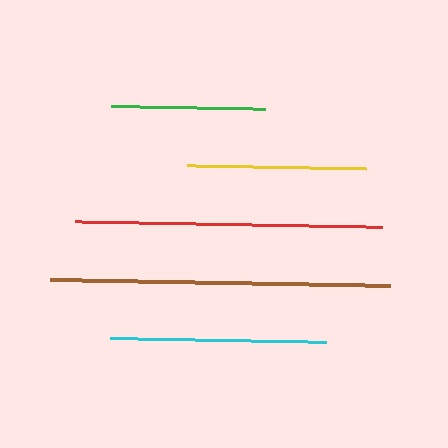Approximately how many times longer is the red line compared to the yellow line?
The red line is approximately 1.7 times the length of the yellow line.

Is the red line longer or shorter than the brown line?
The brown line is longer than the red line.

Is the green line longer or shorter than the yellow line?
The yellow line is longer than the green line.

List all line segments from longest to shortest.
From longest to shortest: brown, red, cyan, yellow, green.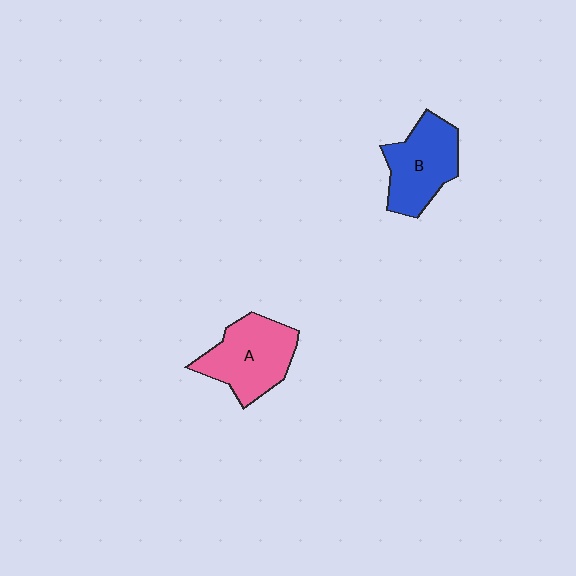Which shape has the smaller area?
Shape B (blue).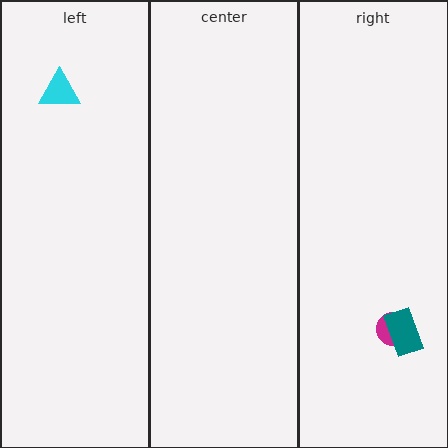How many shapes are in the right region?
2.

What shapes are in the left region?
The cyan triangle.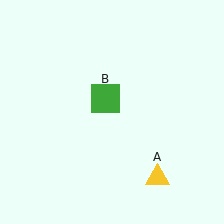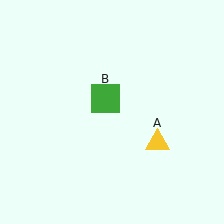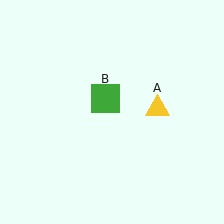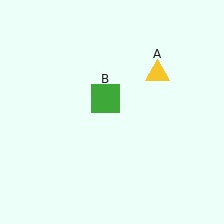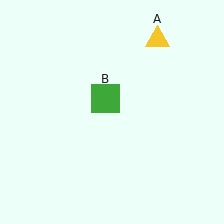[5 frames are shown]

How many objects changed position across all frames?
1 object changed position: yellow triangle (object A).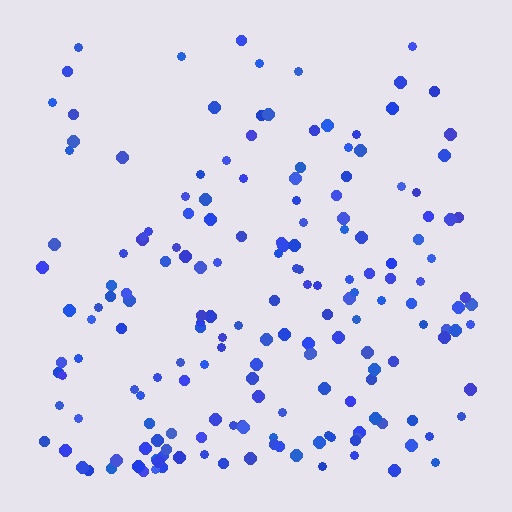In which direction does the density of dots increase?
From top to bottom, with the bottom side densest.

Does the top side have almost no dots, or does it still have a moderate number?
Still a moderate number, just noticeably fewer than the bottom.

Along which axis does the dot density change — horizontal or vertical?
Vertical.